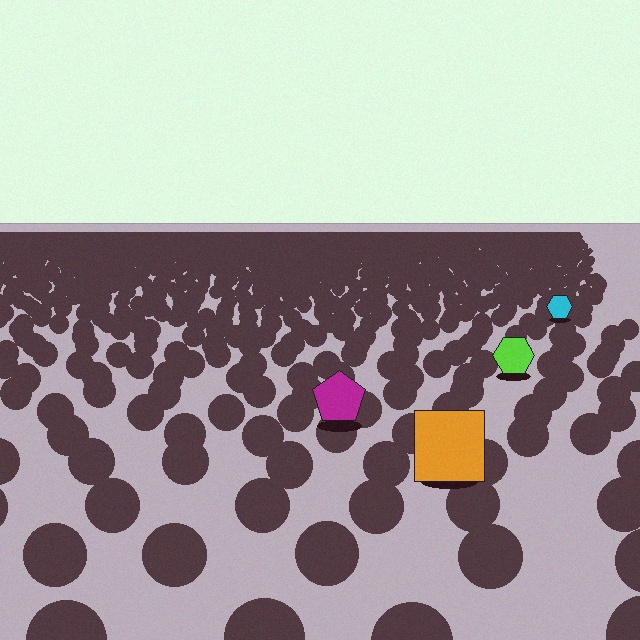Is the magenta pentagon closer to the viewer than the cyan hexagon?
Yes. The magenta pentagon is closer — you can tell from the texture gradient: the ground texture is coarser near it.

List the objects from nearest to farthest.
From nearest to farthest: the orange square, the magenta pentagon, the lime hexagon, the cyan hexagon.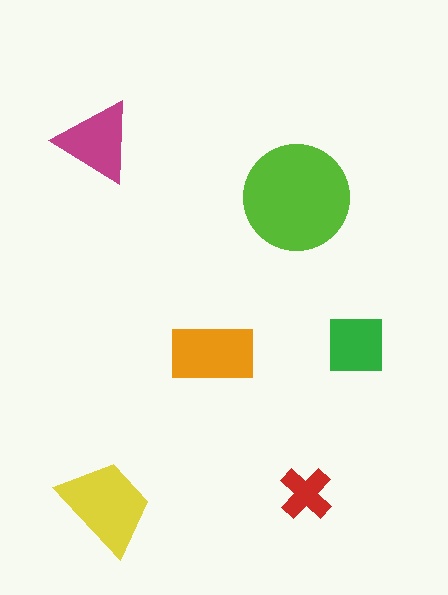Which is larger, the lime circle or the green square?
The lime circle.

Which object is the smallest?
The red cross.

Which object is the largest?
The lime circle.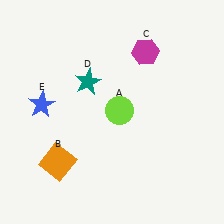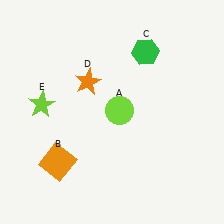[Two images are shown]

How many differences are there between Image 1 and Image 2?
There are 3 differences between the two images.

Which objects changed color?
C changed from magenta to green. D changed from teal to orange. E changed from blue to lime.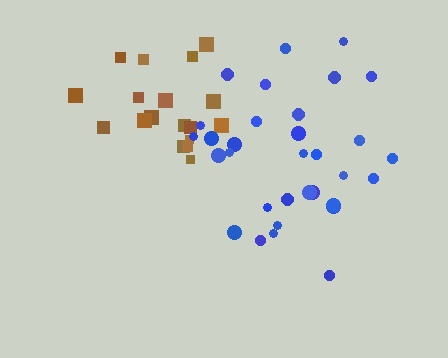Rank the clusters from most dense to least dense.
brown, blue.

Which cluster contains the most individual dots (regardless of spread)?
Blue (32).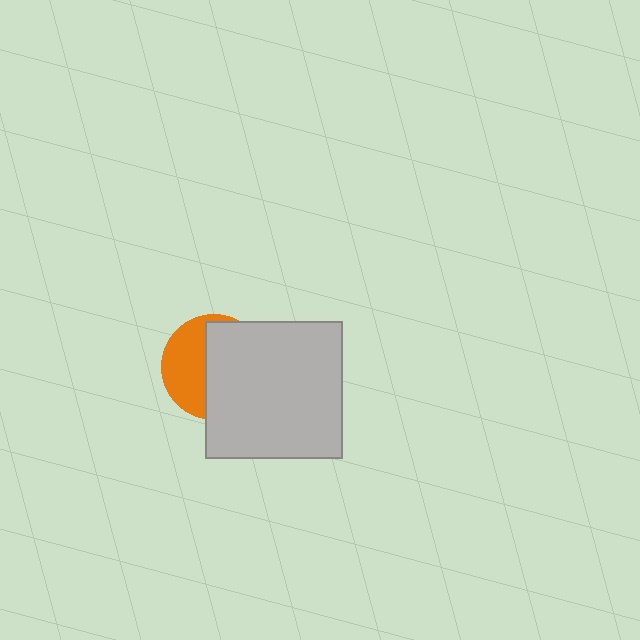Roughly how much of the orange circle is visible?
A small part of it is visible (roughly 42%).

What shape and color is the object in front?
The object in front is a light gray square.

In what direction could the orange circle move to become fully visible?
The orange circle could move left. That would shift it out from behind the light gray square entirely.